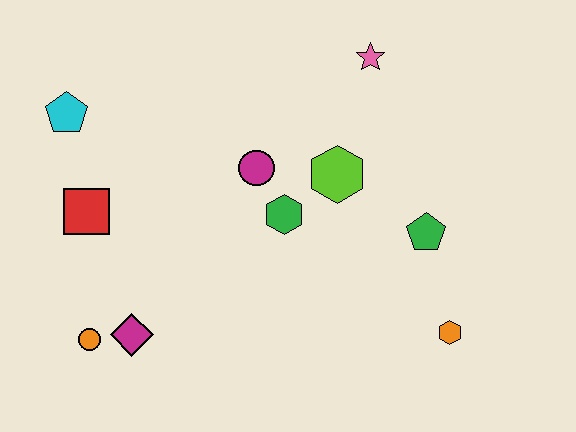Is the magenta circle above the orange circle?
Yes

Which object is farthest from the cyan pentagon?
The orange hexagon is farthest from the cyan pentagon.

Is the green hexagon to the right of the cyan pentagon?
Yes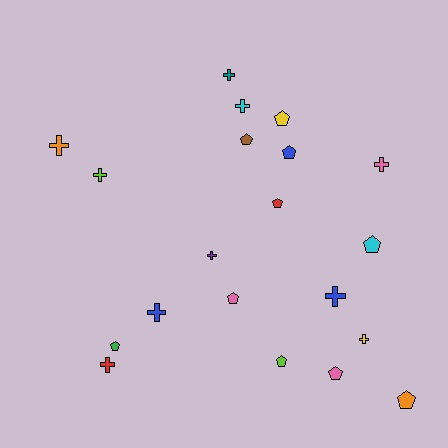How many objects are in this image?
There are 20 objects.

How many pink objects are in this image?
There are 3 pink objects.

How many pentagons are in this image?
There are 10 pentagons.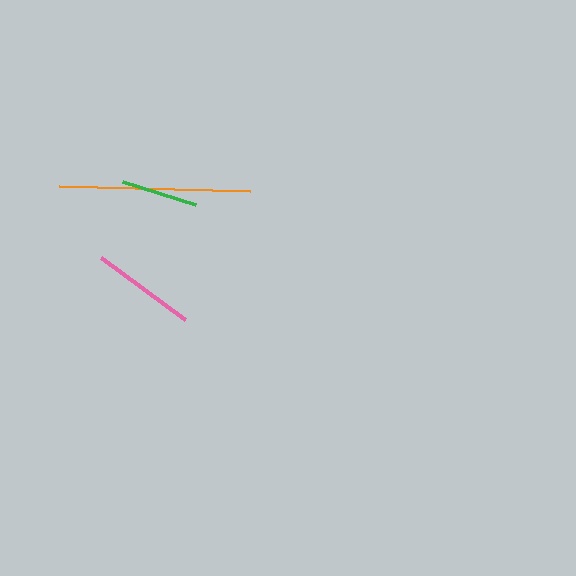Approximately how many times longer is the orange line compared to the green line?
The orange line is approximately 2.5 times the length of the green line.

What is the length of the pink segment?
The pink segment is approximately 104 pixels long.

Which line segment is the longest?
The orange line is the longest at approximately 192 pixels.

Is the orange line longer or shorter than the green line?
The orange line is longer than the green line.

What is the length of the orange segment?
The orange segment is approximately 192 pixels long.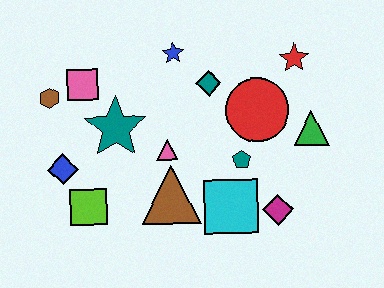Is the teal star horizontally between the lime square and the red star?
Yes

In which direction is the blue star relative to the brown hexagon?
The blue star is to the right of the brown hexagon.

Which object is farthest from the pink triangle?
The red star is farthest from the pink triangle.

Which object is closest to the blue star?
The teal diamond is closest to the blue star.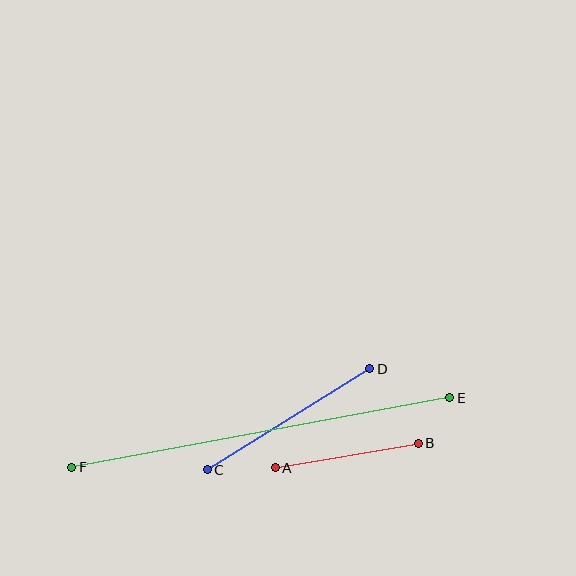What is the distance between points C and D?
The distance is approximately 191 pixels.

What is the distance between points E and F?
The distance is approximately 384 pixels.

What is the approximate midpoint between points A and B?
The midpoint is at approximately (347, 456) pixels.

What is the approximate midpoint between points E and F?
The midpoint is at approximately (261, 433) pixels.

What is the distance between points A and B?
The distance is approximately 145 pixels.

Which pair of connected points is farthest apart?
Points E and F are farthest apart.